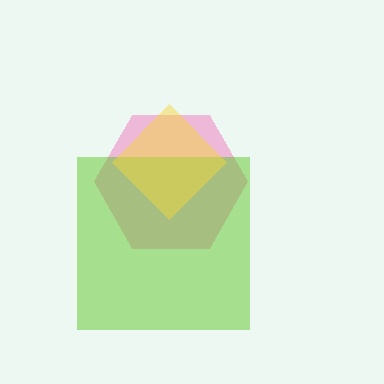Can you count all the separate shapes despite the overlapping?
Yes, there are 3 separate shapes.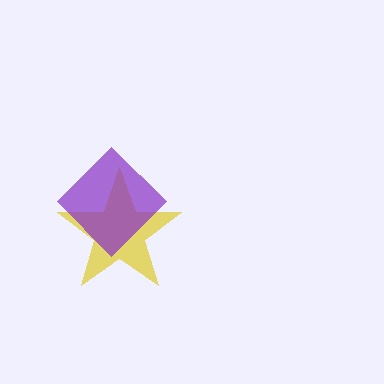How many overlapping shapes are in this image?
There are 2 overlapping shapes in the image.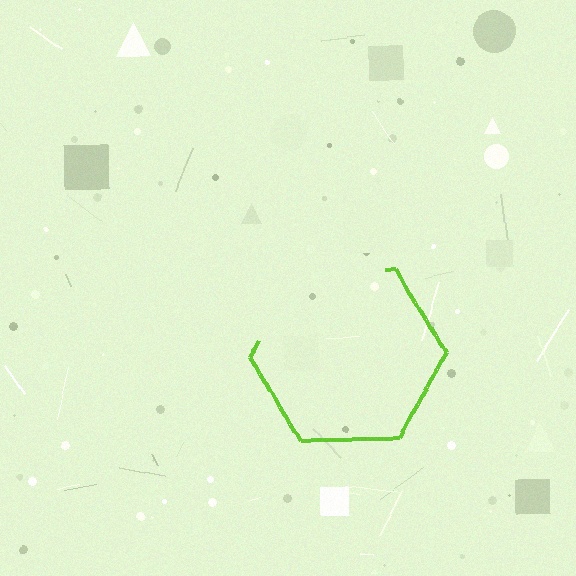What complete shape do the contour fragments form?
The contour fragments form a hexagon.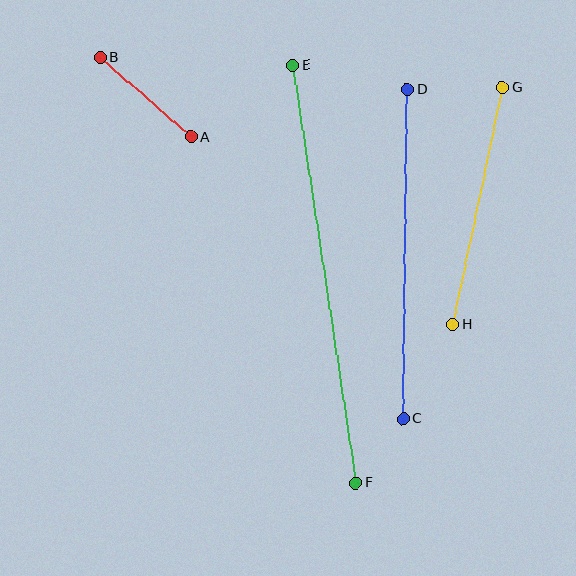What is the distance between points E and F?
The distance is approximately 423 pixels.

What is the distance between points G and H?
The distance is approximately 243 pixels.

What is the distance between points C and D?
The distance is approximately 329 pixels.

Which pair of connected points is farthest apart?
Points E and F are farthest apart.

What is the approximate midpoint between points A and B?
The midpoint is at approximately (145, 97) pixels.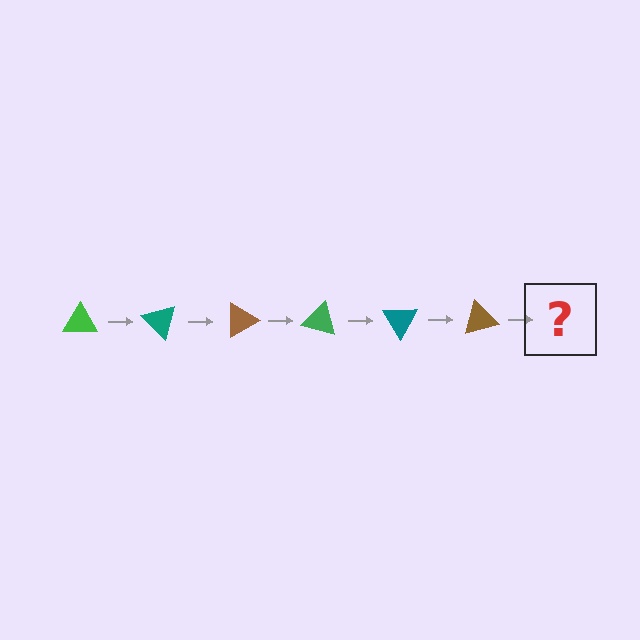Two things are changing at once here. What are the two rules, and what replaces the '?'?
The two rules are that it rotates 45 degrees each step and the color cycles through green, teal, and brown. The '?' should be a green triangle, rotated 270 degrees from the start.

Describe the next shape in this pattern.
It should be a green triangle, rotated 270 degrees from the start.